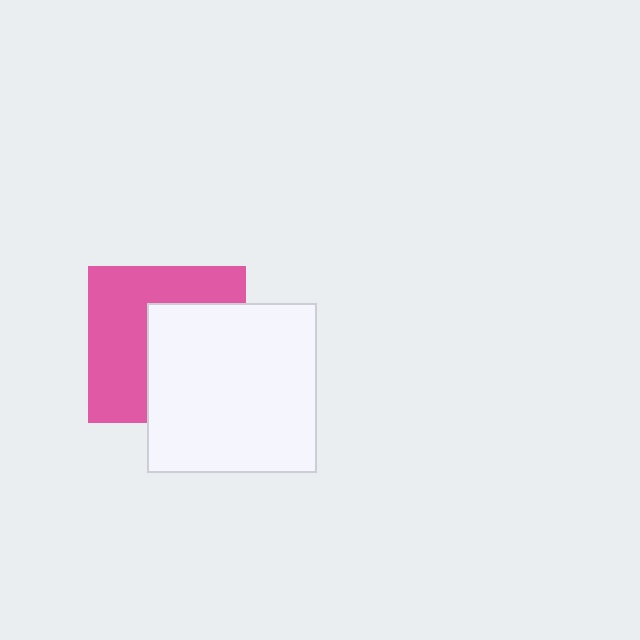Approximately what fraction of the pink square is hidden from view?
Roughly 47% of the pink square is hidden behind the white square.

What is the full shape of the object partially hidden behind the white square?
The partially hidden object is a pink square.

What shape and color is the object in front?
The object in front is a white square.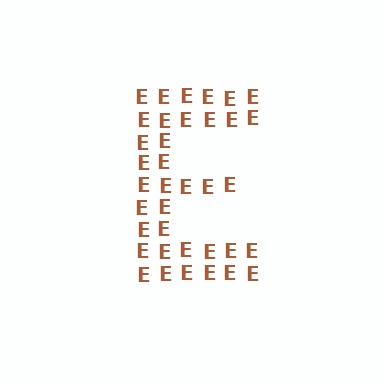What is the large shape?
The large shape is the letter E.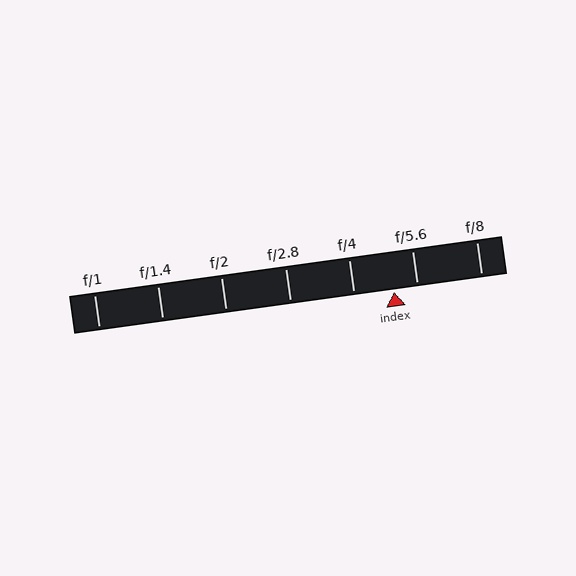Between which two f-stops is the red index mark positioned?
The index mark is between f/4 and f/5.6.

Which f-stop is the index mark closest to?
The index mark is closest to f/5.6.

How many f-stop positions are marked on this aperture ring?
There are 7 f-stop positions marked.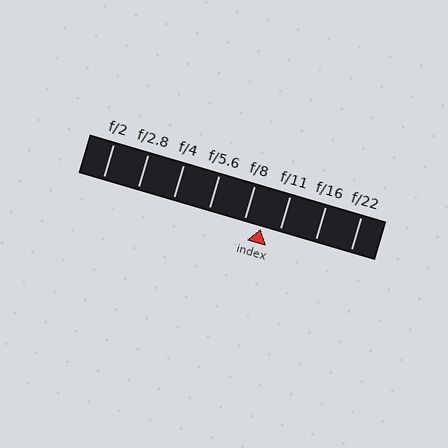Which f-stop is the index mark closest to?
The index mark is closest to f/8.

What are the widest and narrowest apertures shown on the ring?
The widest aperture shown is f/2 and the narrowest is f/22.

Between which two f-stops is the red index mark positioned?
The index mark is between f/8 and f/11.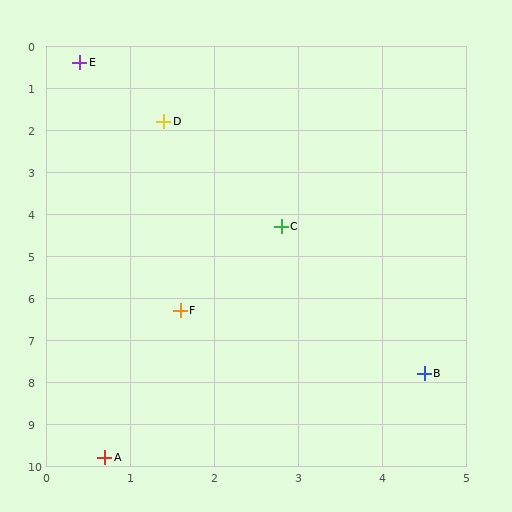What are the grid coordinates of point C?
Point C is at approximately (2.8, 4.3).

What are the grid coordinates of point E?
Point E is at approximately (0.4, 0.4).